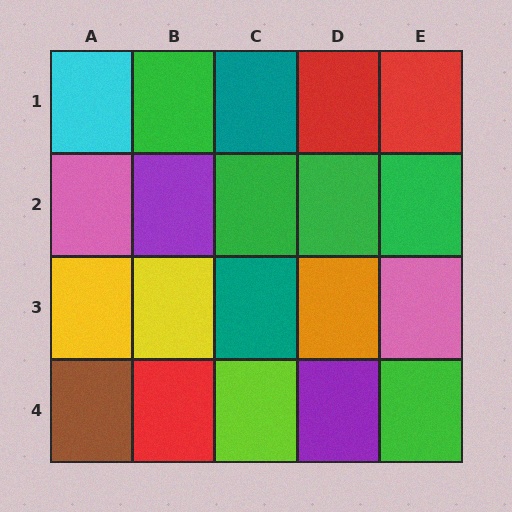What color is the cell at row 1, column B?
Green.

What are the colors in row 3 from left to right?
Yellow, yellow, teal, orange, pink.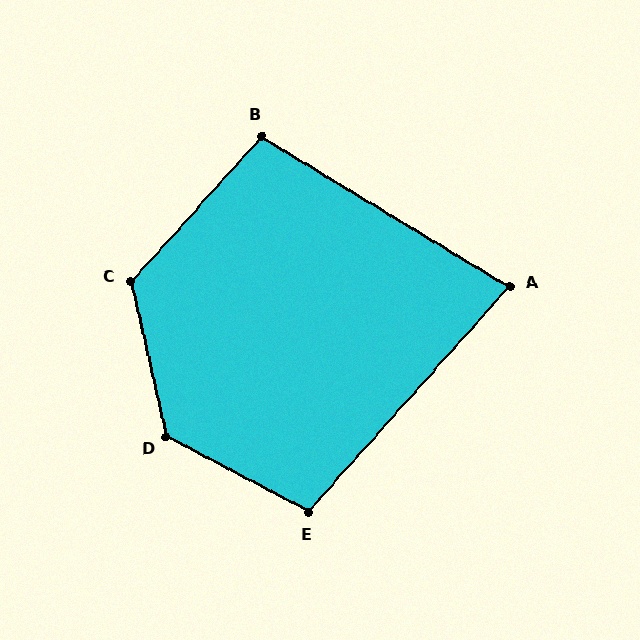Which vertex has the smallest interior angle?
A, at approximately 79 degrees.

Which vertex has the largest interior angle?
D, at approximately 131 degrees.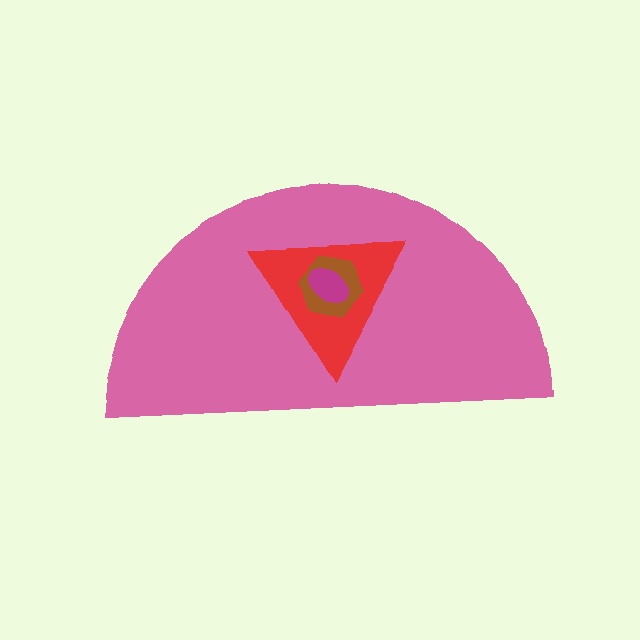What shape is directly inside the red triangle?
The brown hexagon.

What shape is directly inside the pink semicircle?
The red triangle.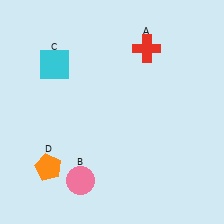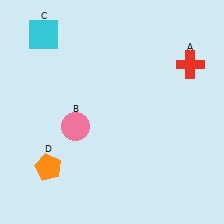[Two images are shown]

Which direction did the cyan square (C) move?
The cyan square (C) moved up.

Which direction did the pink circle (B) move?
The pink circle (B) moved up.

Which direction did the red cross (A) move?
The red cross (A) moved right.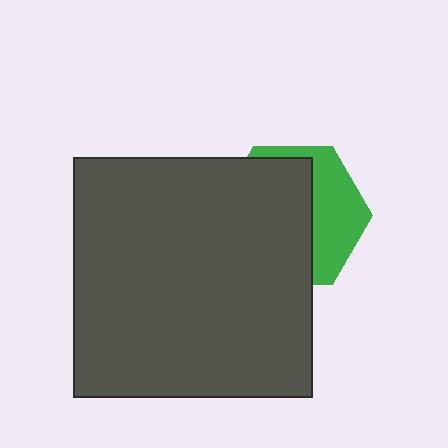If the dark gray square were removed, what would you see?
You would see the complete green hexagon.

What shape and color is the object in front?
The object in front is a dark gray square.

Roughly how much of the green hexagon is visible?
A small part of it is visible (roughly 37%).